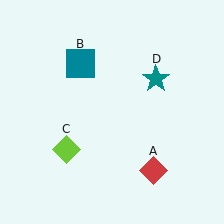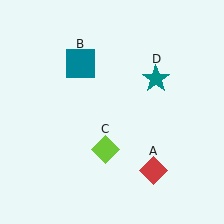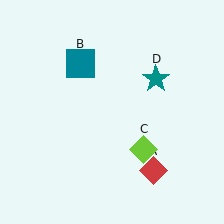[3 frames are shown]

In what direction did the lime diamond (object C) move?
The lime diamond (object C) moved right.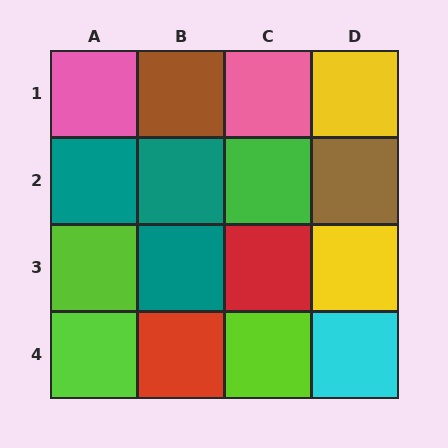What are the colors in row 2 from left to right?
Teal, teal, green, brown.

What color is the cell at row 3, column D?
Yellow.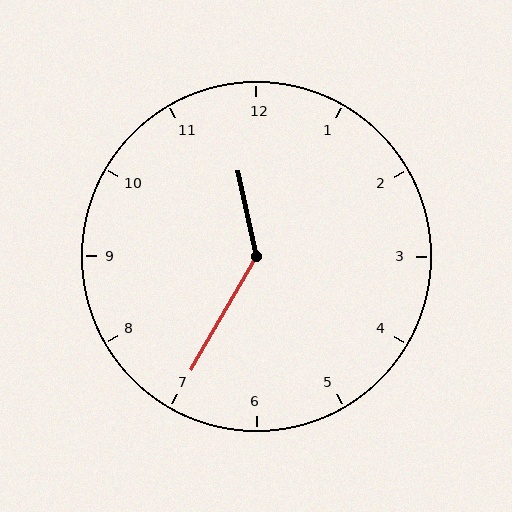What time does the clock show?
11:35.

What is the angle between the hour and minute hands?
Approximately 138 degrees.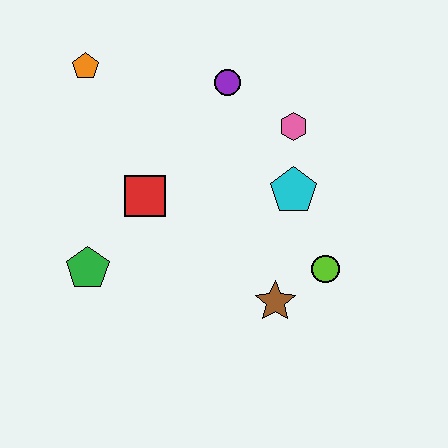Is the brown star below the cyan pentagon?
Yes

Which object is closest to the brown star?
The lime circle is closest to the brown star.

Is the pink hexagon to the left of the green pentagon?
No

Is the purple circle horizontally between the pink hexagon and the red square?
Yes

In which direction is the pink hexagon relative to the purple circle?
The pink hexagon is to the right of the purple circle.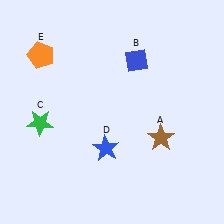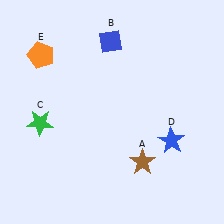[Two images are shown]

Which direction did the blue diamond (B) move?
The blue diamond (B) moved left.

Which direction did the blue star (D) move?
The blue star (D) moved right.